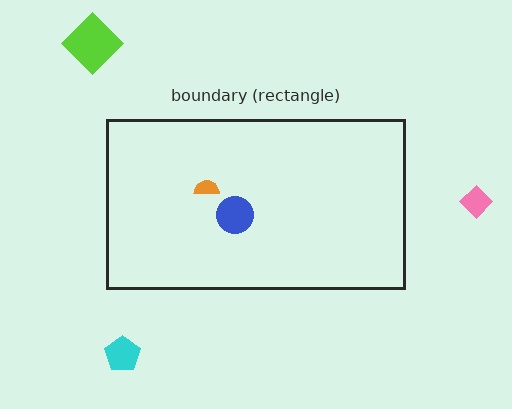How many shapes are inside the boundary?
2 inside, 3 outside.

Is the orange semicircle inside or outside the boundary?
Inside.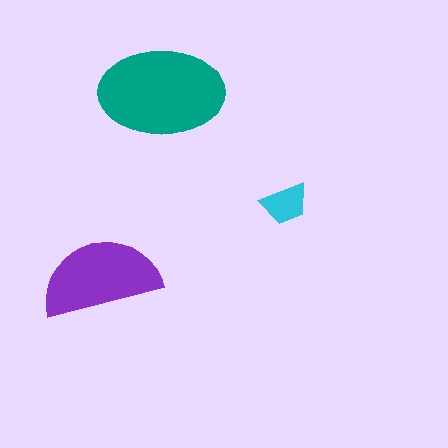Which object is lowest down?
The purple semicircle is bottommost.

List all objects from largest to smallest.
The teal ellipse, the purple semicircle, the cyan trapezoid.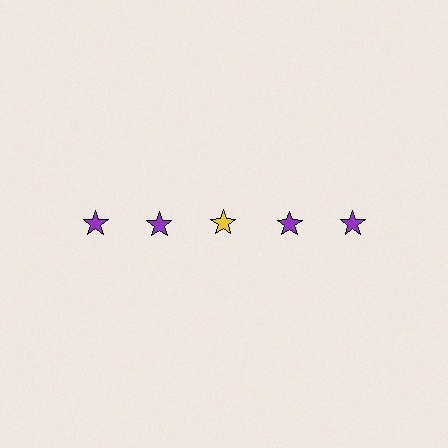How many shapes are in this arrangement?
There are 5 shapes arranged in a grid pattern.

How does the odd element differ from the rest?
It has a different color: yellow instead of purple.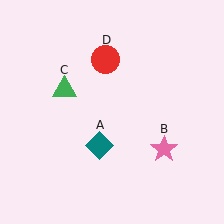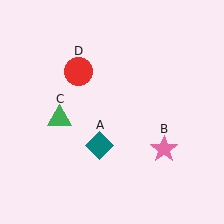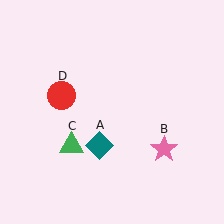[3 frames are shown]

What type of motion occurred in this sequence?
The green triangle (object C), red circle (object D) rotated counterclockwise around the center of the scene.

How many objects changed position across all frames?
2 objects changed position: green triangle (object C), red circle (object D).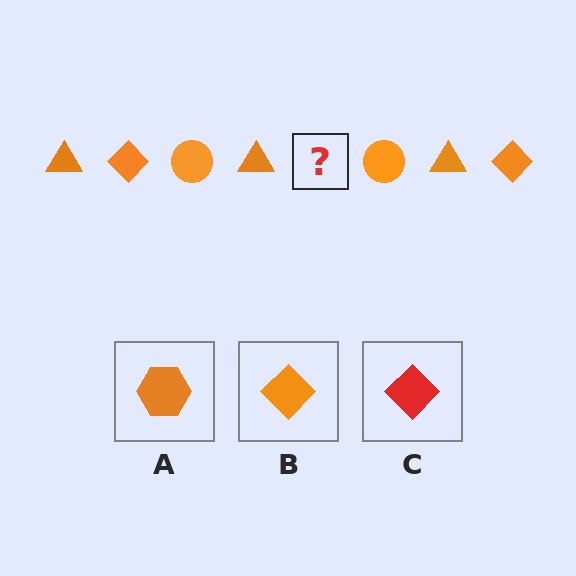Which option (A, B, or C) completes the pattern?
B.